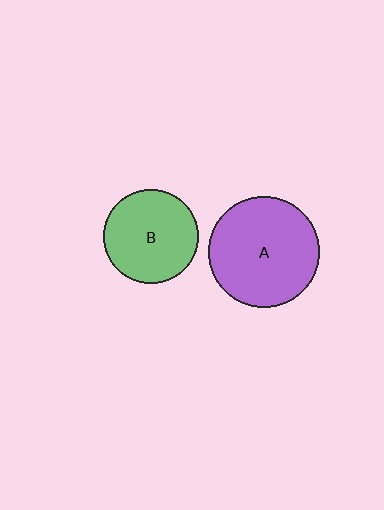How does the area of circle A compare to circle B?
Approximately 1.4 times.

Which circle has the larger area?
Circle A (purple).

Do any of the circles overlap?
No, none of the circles overlap.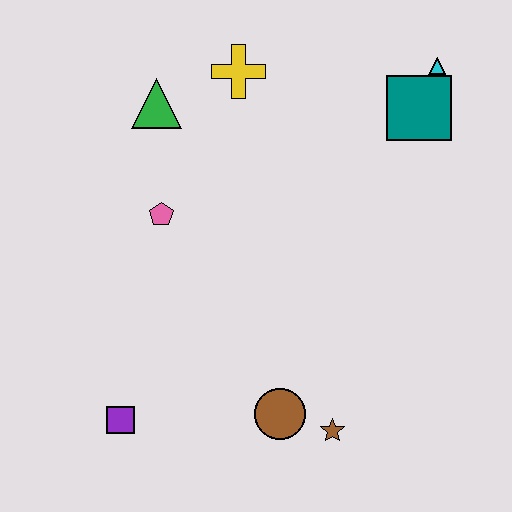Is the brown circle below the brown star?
No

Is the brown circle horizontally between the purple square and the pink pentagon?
No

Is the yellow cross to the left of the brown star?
Yes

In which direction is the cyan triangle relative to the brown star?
The cyan triangle is above the brown star.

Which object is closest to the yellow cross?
The green triangle is closest to the yellow cross.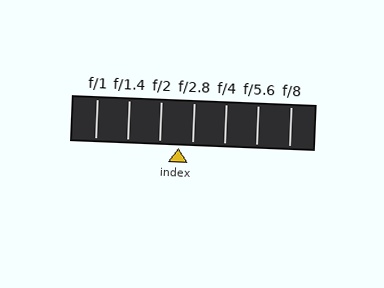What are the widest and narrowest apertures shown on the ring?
The widest aperture shown is f/1 and the narrowest is f/8.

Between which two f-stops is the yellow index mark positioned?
The index mark is between f/2 and f/2.8.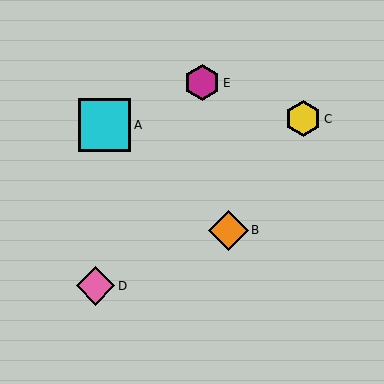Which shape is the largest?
The cyan square (labeled A) is the largest.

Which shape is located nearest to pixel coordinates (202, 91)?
The magenta hexagon (labeled E) at (202, 83) is nearest to that location.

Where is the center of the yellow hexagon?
The center of the yellow hexagon is at (303, 119).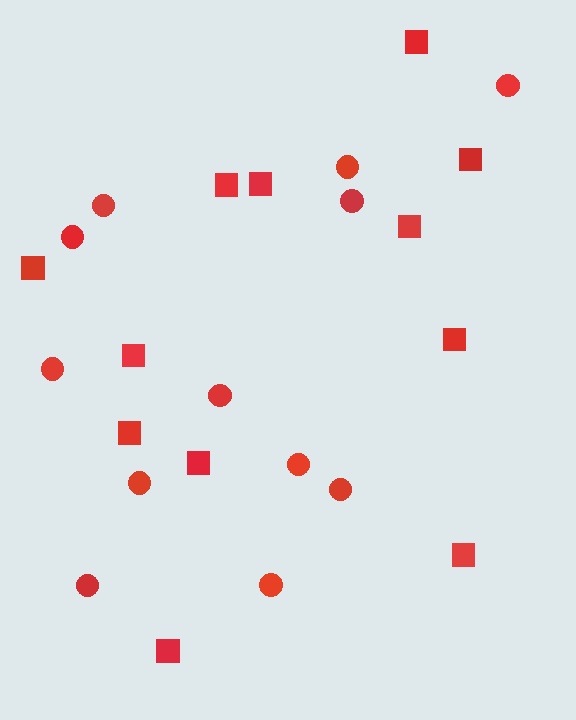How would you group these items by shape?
There are 2 groups: one group of squares (12) and one group of circles (12).